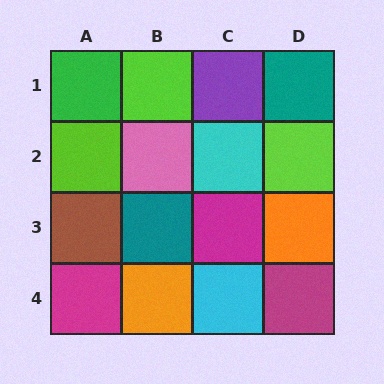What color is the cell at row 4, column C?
Cyan.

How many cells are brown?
1 cell is brown.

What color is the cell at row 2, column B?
Pink.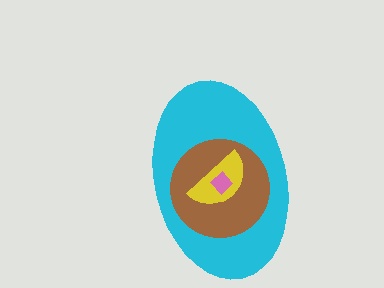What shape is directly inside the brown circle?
The yellow semicircle.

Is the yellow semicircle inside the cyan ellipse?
Yes.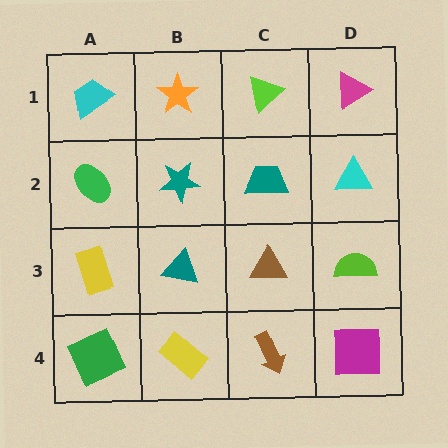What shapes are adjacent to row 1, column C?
A teal trapezoid (row 2, column C), an orange star (row 1, column B), a magenta triangle (row 1, column D).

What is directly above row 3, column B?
A teal star.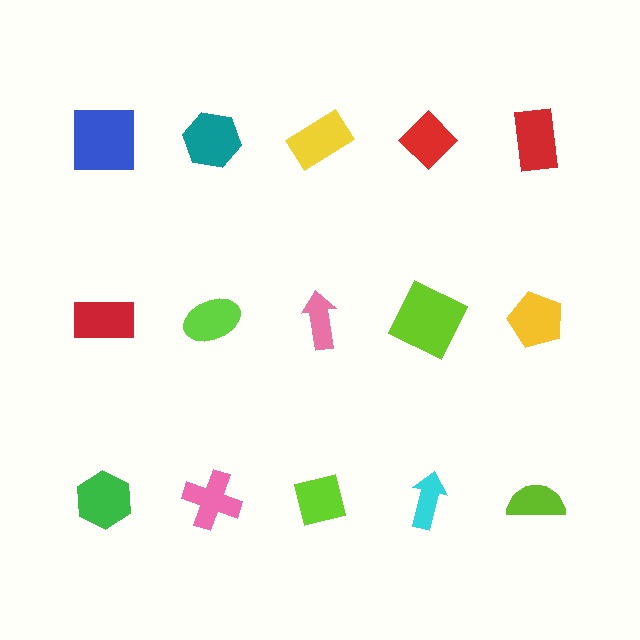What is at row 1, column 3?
A yellow rectangle.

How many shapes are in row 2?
5 shapes.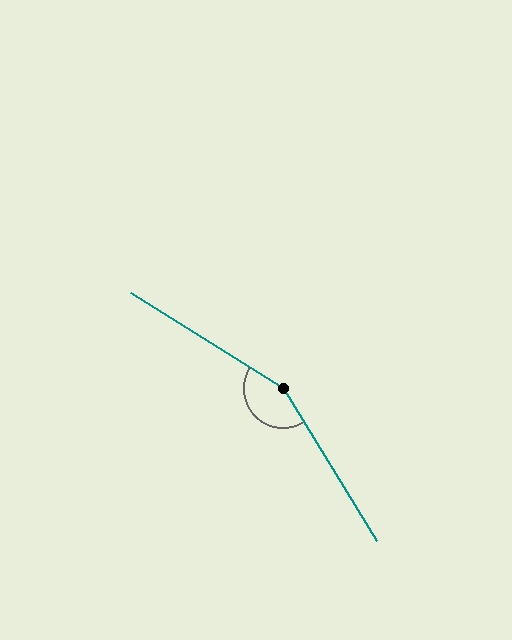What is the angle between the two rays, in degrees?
Approximately 153 degrees.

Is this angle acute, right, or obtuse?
It is obtuse.